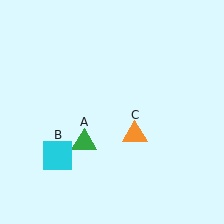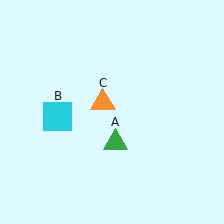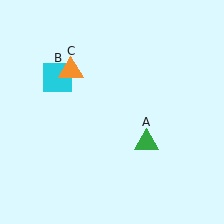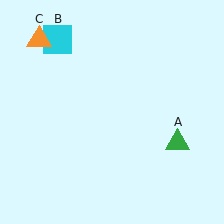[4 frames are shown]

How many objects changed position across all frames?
3 objects changed position: green triangle (object A), cyan square (object B), orange triangle (object C).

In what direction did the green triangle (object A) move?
The green triangle (object A) moved right.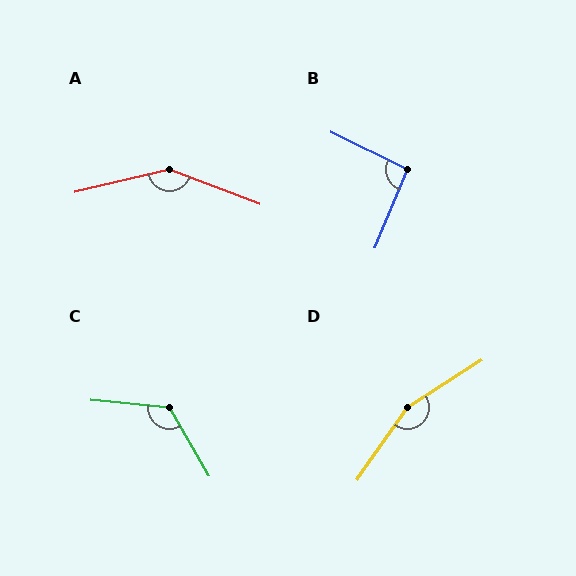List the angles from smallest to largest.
B (94°), C (126°), A (145°), D (158°).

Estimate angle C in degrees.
Approximately 126 degrees.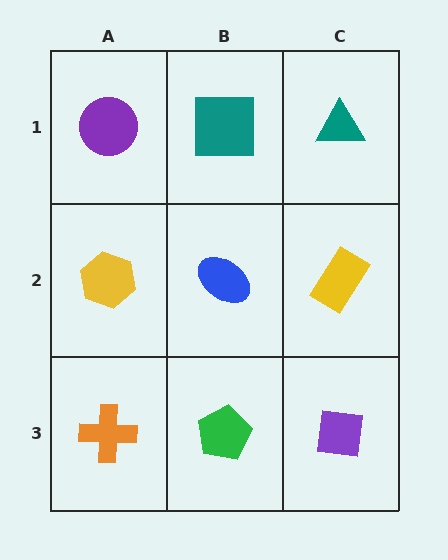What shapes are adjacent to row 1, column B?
A blue ellipse (row 2, column B), a purple circle (row 1, column A), a teal triangle (row 1, column C).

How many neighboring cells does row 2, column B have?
4.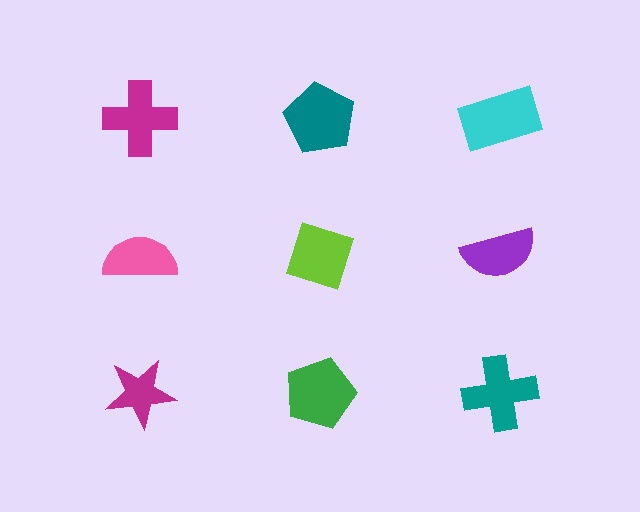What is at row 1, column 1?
A magenta cross.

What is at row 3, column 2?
A green pentagon.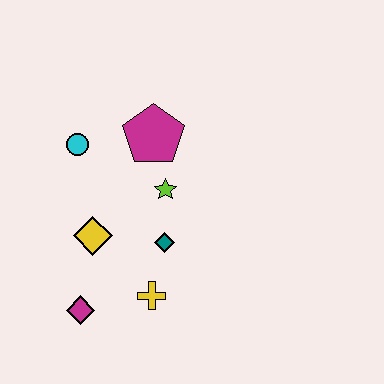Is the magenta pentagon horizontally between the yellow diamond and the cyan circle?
No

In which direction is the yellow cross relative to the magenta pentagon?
The yellow cross is below the magenta pentagon.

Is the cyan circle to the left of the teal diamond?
Yes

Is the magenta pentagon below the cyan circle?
No